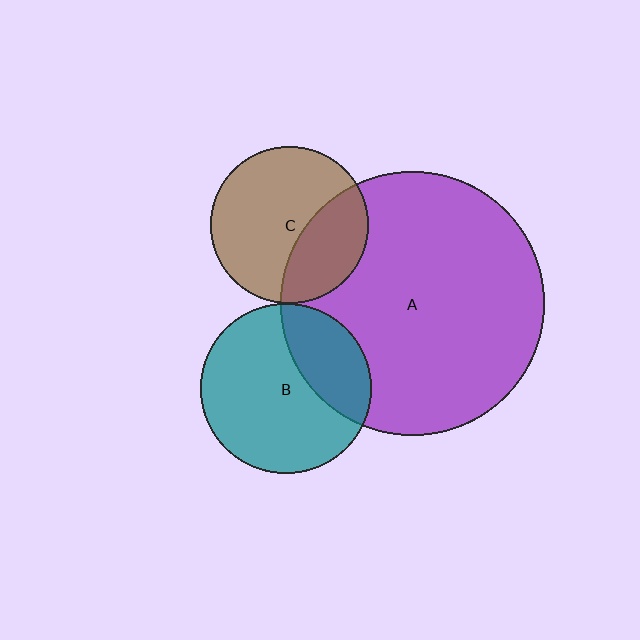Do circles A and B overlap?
Yes.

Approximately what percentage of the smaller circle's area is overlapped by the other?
Approximately 30%.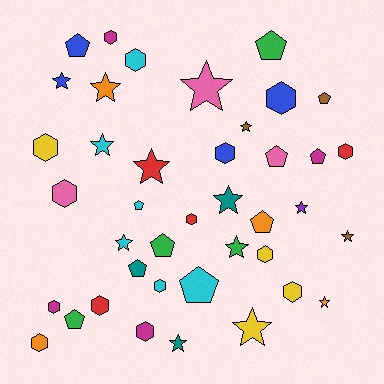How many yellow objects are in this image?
There are 4 yellow objects.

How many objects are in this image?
There are 40 objects.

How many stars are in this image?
There are 14 stars.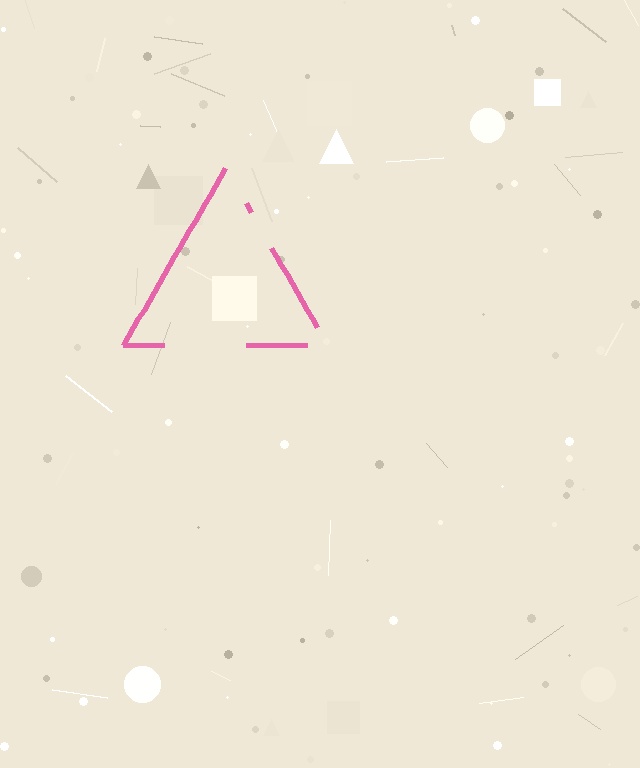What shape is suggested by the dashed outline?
The dashed outline suggests a triangle.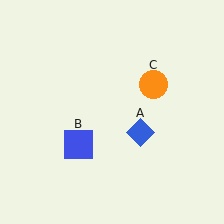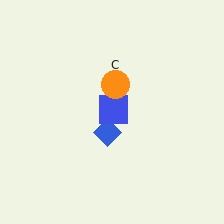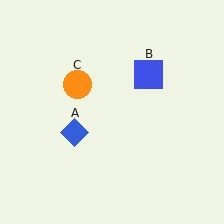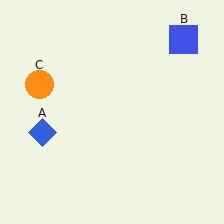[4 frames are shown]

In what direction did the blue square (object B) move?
The blue square (object B) moved up and to the right.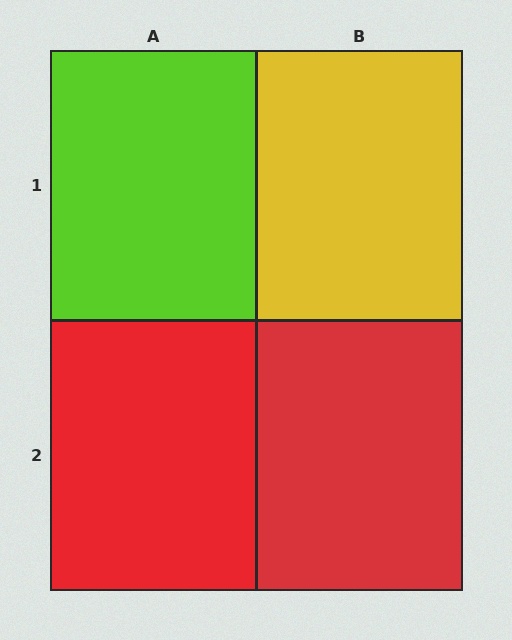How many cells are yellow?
1 cell is yellow.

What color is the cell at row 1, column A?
Lime.